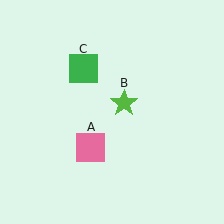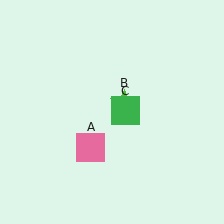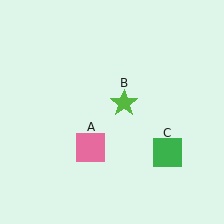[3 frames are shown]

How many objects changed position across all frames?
1 object changed position: green square (object C).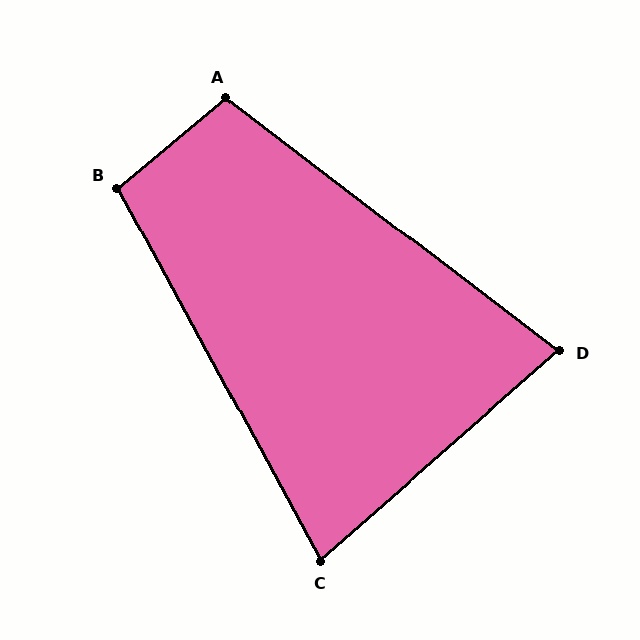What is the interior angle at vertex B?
Approximately 102 degrees (obtuse).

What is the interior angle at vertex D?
Approximately 78 degrees (acute).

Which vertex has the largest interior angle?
A, at approximately 103 degrees.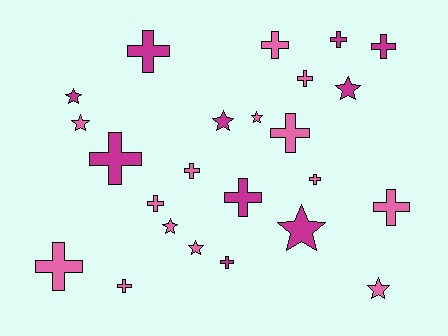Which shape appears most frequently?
Cross, with 15 objects.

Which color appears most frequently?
Pink, with 14 objects.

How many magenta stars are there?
There are 4 magenta stars.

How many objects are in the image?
There are 24 objects.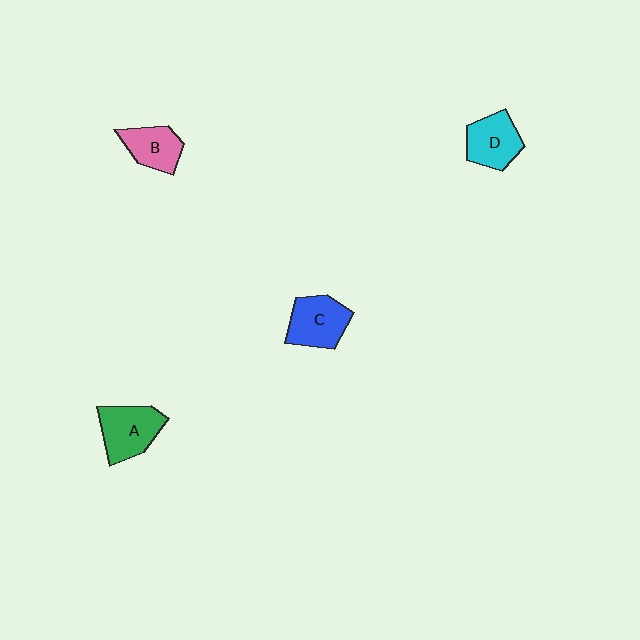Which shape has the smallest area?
Shape B (pink).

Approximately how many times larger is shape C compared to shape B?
Approximately 1.2 times.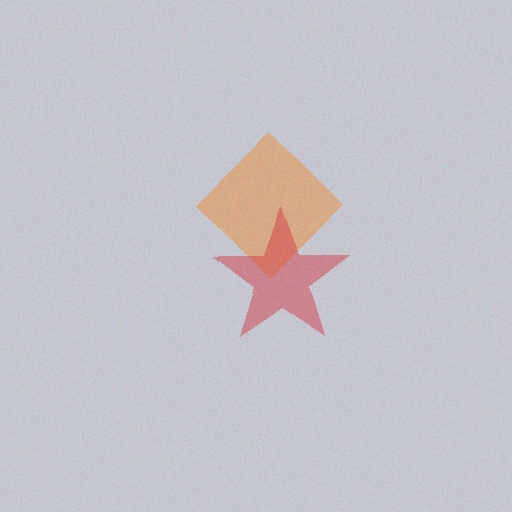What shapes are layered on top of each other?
The layered shapes are: an orange diamond, a red star.